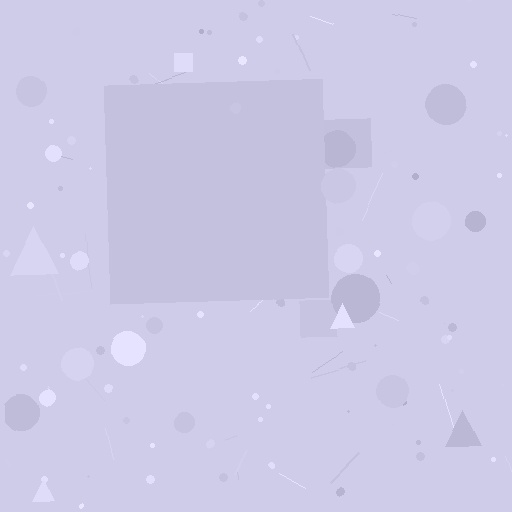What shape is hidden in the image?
A square is hidden in the image.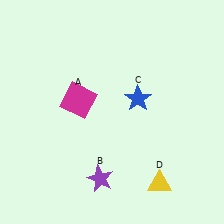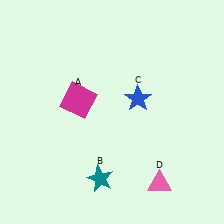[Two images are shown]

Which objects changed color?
B changed from purple to teal. D changed from yellow to pink.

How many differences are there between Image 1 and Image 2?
There are 2 differences between the two images.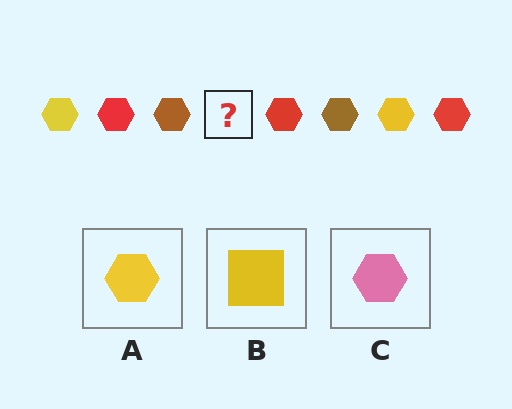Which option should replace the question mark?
Option A.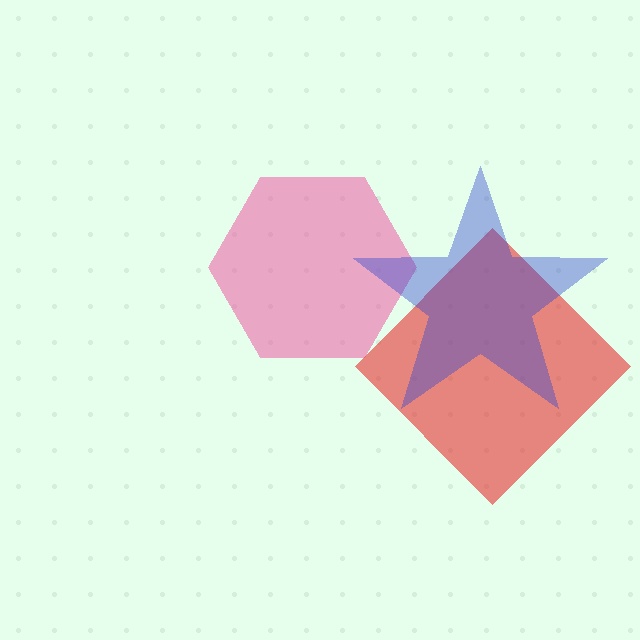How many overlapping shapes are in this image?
There are 3 overlapping shapes in the image.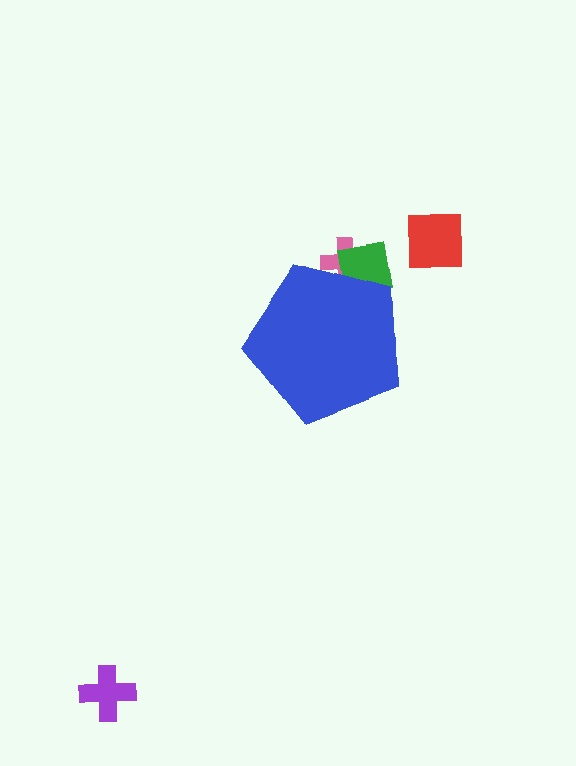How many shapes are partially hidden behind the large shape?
2 shapes are partially hidden.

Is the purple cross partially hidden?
No, the purple cross is fully visible.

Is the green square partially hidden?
Yes, the green square is partially hidden behind the blue pentagon.